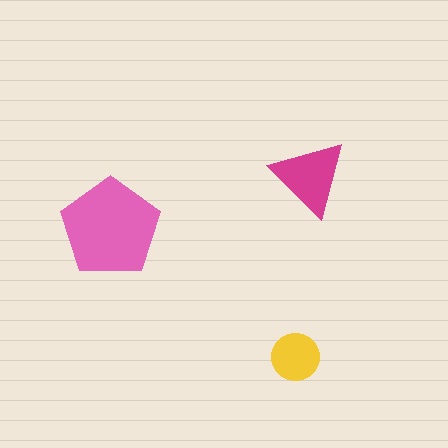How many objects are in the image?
There are 3 objects in the image.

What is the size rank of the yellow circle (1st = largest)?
3rd.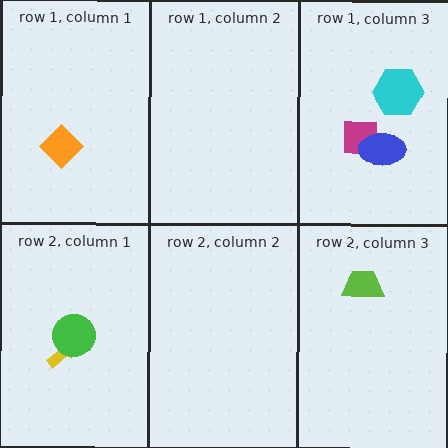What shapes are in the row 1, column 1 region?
The orange diamond.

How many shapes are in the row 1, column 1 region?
1.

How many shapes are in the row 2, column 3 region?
1.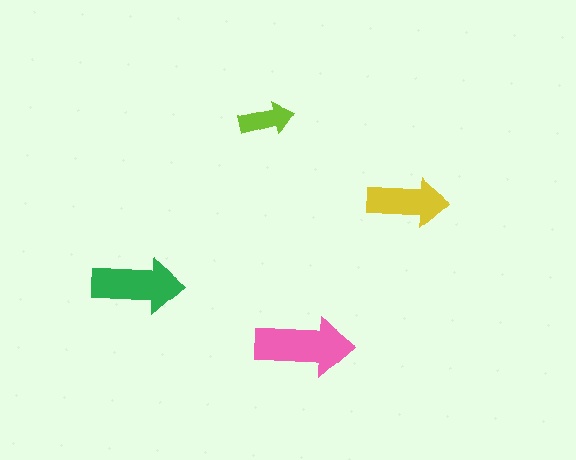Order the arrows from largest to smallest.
the pink one, the green one, the yellow one, the lime one.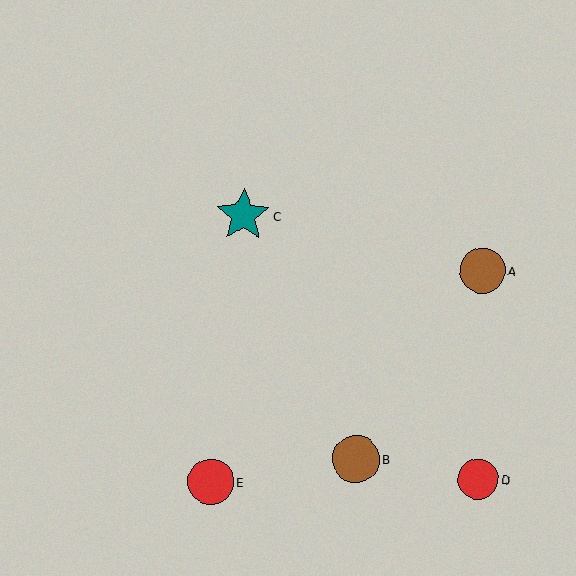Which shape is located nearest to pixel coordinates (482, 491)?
The red circle (labeled D) at (478, 479) is nearest to that location.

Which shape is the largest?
The teal star (labeled C) is the largest.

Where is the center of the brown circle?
The center of the brown circle is at (356, 459).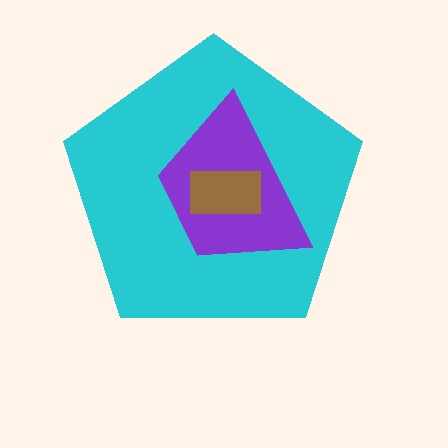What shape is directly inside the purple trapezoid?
The brown rectangle.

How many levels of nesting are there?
3.